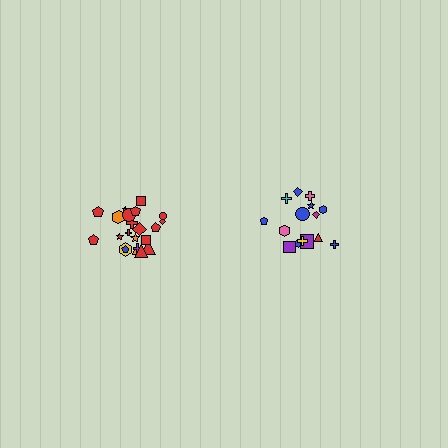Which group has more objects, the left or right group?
The left group.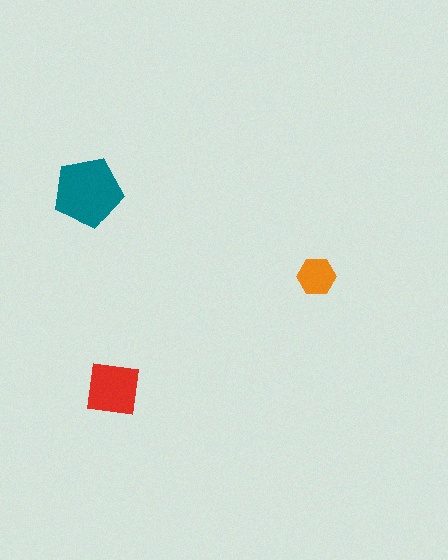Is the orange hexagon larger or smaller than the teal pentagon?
Smaller.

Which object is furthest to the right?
The orange hexagon is rightmost.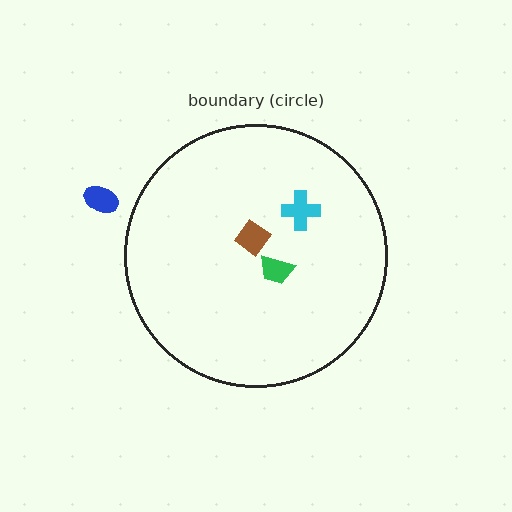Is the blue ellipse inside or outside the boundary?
Outside.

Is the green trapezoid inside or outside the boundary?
Inside.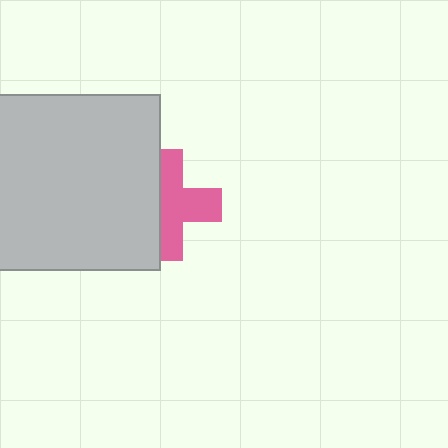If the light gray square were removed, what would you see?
You would see the complete pink cross.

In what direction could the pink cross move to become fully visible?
The pink cross could move right. That would shift it out from behind the light gray square entirely.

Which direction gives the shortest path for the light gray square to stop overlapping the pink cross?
Moving left gives the shortest separation.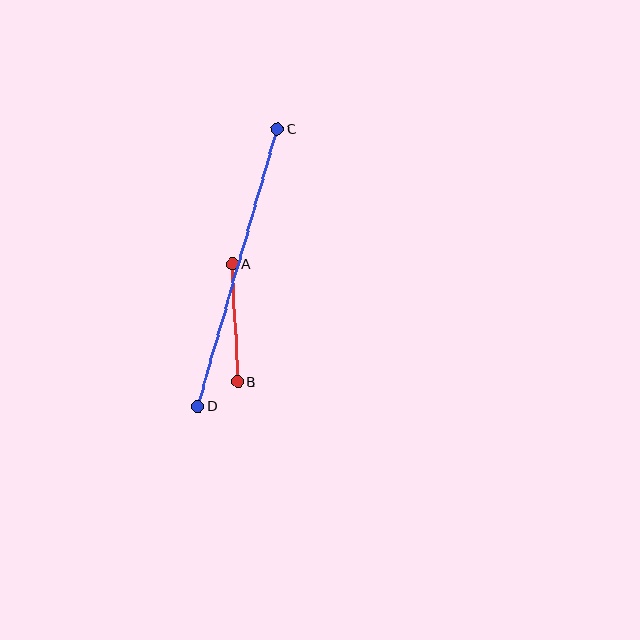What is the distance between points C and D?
The distance is approximately 288 pixels.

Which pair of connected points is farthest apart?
Points C and D are farthest apart.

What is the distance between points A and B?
The distance is approximately 118 pixels.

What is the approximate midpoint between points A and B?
The midpoint is at approximately (235, 323) pixels.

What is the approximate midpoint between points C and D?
The midpoint is at approximately (238, 268) pixels.